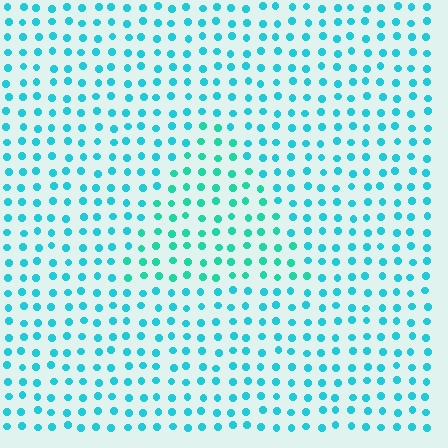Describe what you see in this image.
The image is filled with small cyan elements in a uniform arrangement. A triangle-shaped region is visible where the elements are tinted to a slightly different hue, forming a subtle color boundary.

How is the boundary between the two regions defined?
The boundary is defined purely by a slight shift in hue (about 21 degrees). Spacing, size, and orientation are identical on both sides.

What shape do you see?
I see a triangle.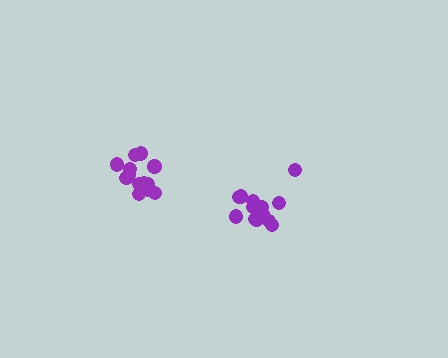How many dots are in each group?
Group 1: 14 dots, Group 2: 13 dots (27 total).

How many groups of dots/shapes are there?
There are 2 groups.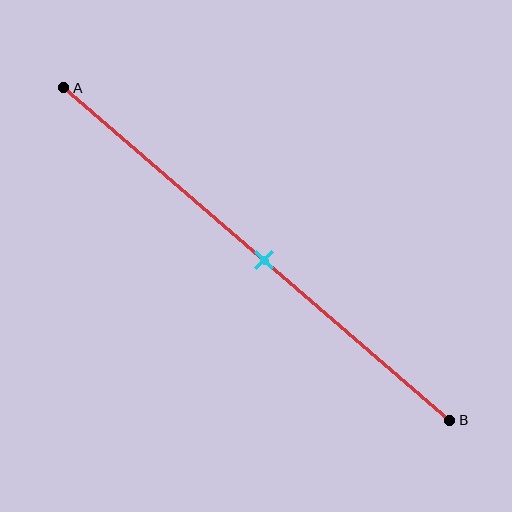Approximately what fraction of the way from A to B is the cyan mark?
The cyan mark is approximately 50% of the way from A to B.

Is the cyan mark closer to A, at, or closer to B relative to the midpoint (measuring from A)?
The cyan mark is approximately at the midpoint of segment AB.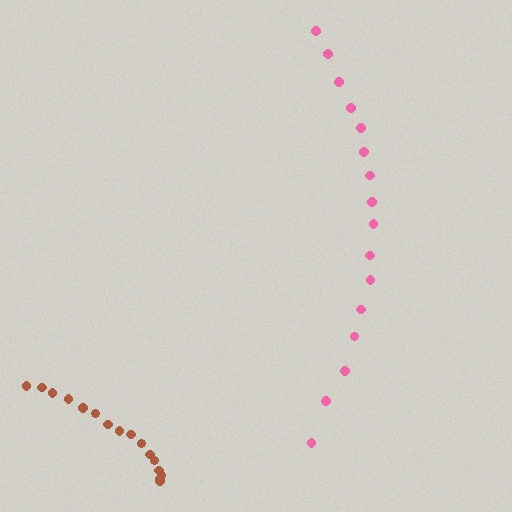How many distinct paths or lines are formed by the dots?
There are 2 distinct paths.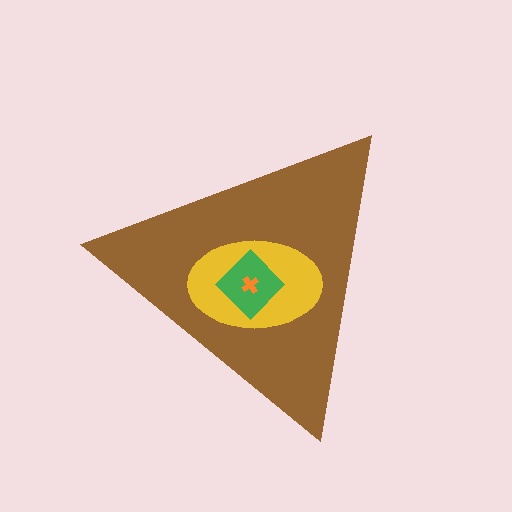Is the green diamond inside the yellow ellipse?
Yes.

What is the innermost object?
The orange cross.